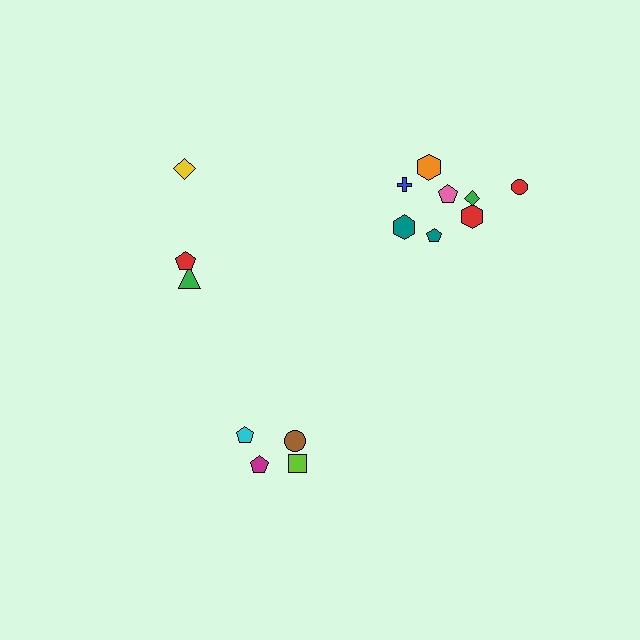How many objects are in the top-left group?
There are 3 objects.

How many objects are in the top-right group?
There are 8 objects.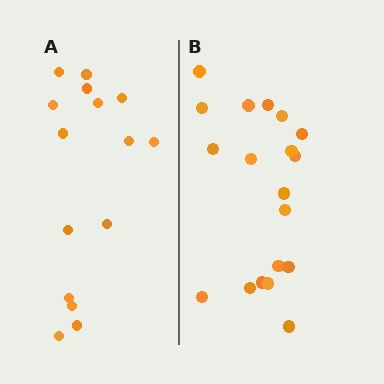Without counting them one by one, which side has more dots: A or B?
Region B (the right region) has more dots.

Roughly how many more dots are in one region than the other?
Region B has about 4 more dots than region A.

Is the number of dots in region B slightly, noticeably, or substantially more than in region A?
Region B has noticeably more, but not dramatically so. The ratio is roughly 1.3 to 1.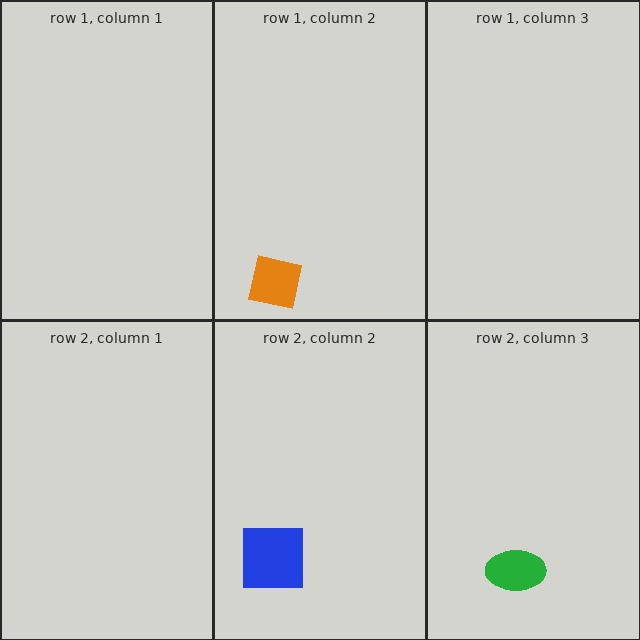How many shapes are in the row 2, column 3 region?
1.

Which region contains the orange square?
The row 1, column 2 region.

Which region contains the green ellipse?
The row 2, column 3 region.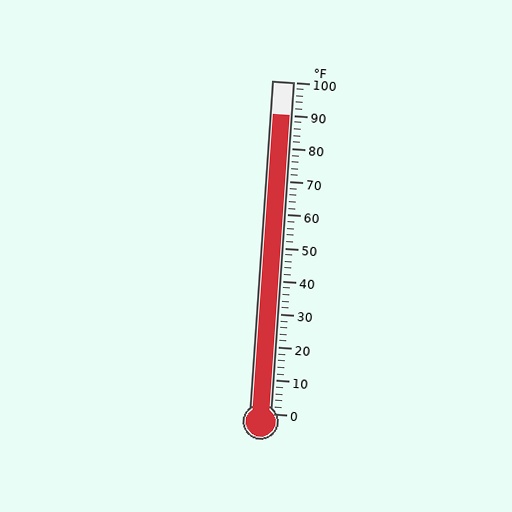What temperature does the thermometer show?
The thermometer shows approximately 90°F.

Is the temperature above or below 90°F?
The temperature is at 90°F.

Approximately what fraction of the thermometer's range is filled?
The thermometer is filled to approximately 90% of its range.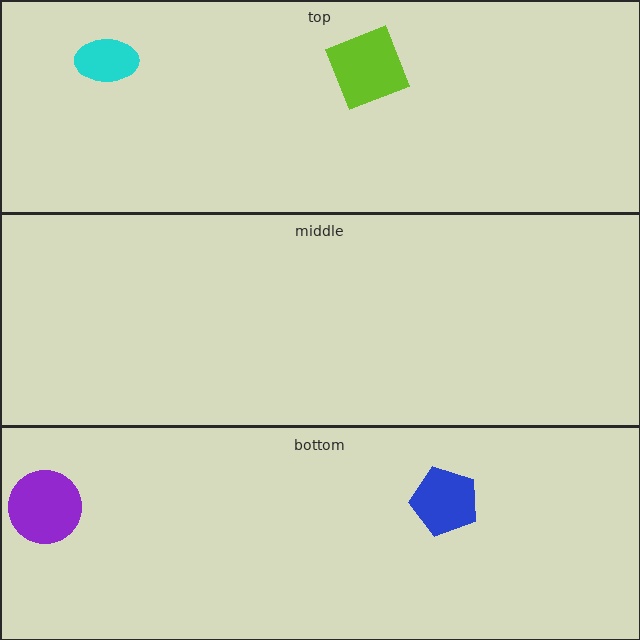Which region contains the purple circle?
The bottom region.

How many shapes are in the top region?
2.